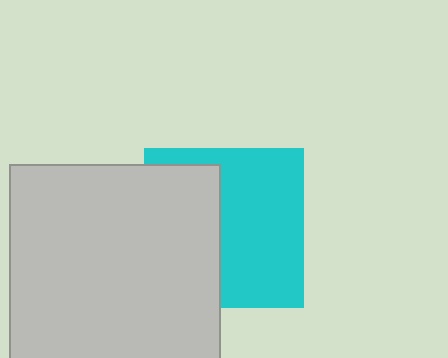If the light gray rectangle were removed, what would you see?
You would see the complete cyan square.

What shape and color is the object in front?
The object in front is a light gray rectangle.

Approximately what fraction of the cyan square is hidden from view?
Roughly 44% of the cyan square is hidden behind the light gray rectangle.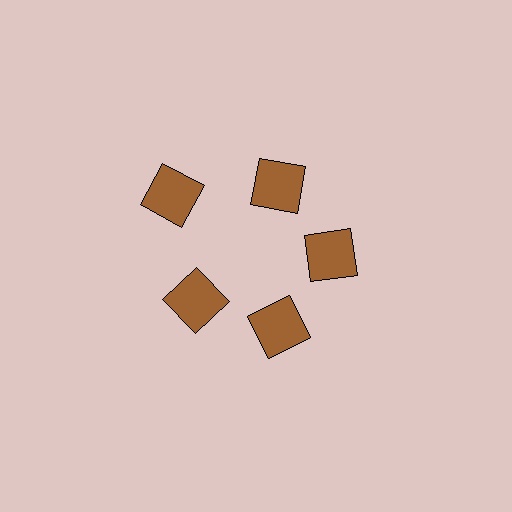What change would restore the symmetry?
The symmetry would be restored by moving it inward, back onto the ring so that all 5 squares sit at equal angles and equal distance from the center.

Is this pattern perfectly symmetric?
No. The 5 brown squares are arranged in a ring, but one element near the 10 o'clock position is pushed outward from the center, breaking the 5-fold rotational symmetry.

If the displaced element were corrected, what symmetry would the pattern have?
It would have 5-fold rotational symmetry — the pattern would map onto itself every 72 degrees.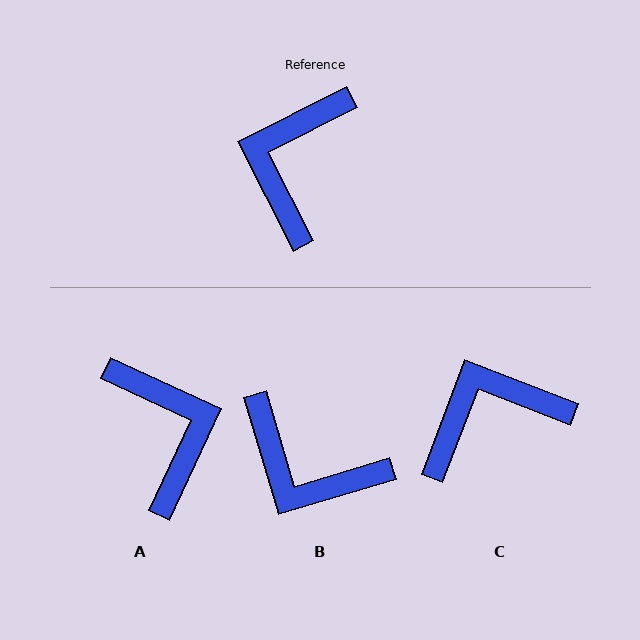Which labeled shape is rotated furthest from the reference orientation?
A, about 142 degrees away.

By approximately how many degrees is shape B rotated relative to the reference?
Approximately 80 degrees counter-clockwise.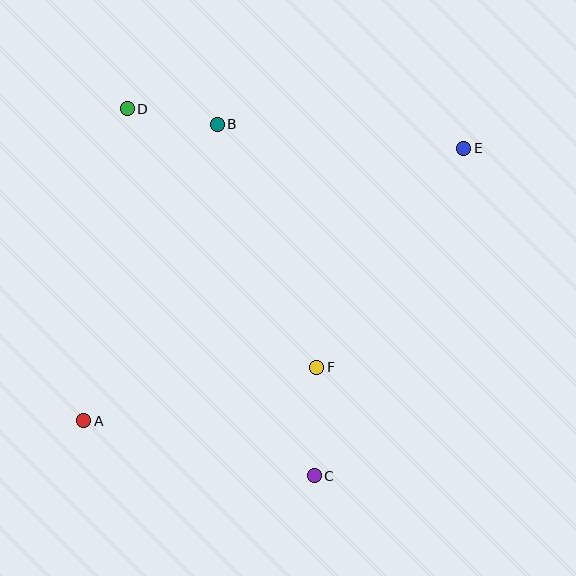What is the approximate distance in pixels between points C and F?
The distance between C and F is approximately 109 pixels.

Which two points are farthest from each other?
Points A and E are farthest from each other.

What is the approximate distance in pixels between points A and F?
The distance between A and F is approximately 239 pixels.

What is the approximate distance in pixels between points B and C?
The distance between B and C is approximately 365 pixels.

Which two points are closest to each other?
Points B and D are closest to each other.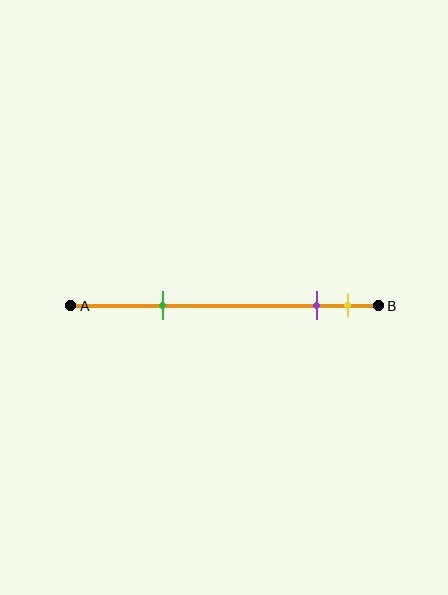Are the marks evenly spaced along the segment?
No, the marks are not evenly spaced.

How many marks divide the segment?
There are 3 marks dividing the segment.